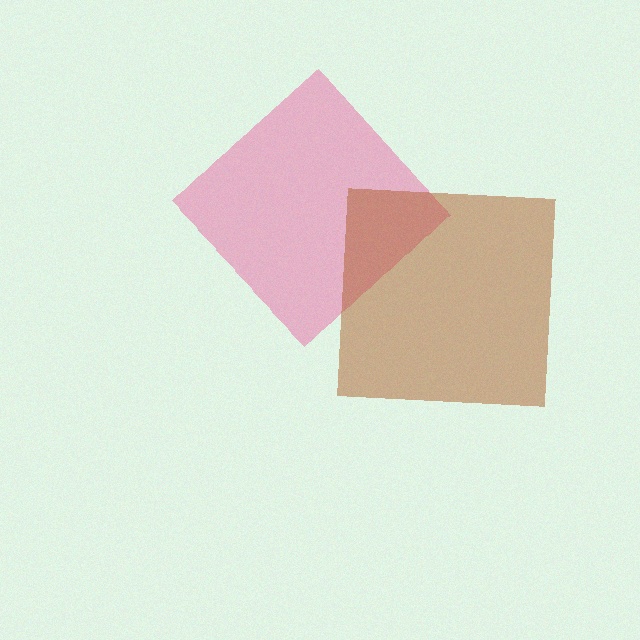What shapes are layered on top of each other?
The layered shapes are: a pink diamond, a brown square.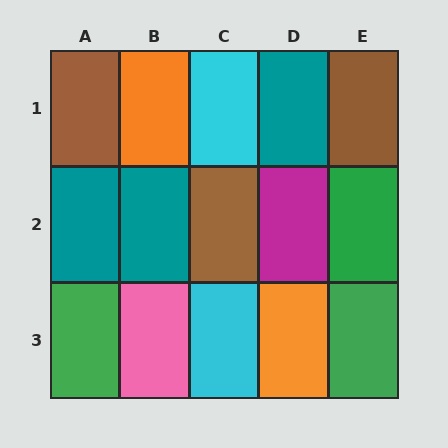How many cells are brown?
3 cells are brown.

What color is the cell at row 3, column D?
Orange.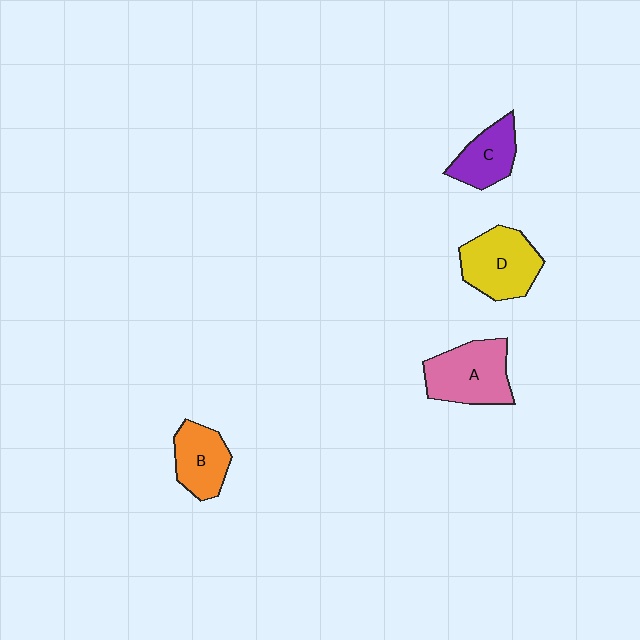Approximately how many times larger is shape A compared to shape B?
Approximately 1.4 times.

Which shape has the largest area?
Shape A (pink).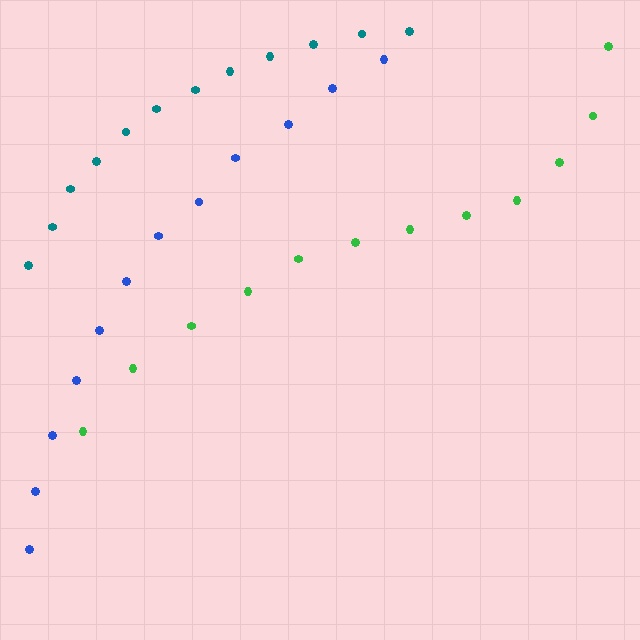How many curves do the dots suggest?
There are 3 distinct paths.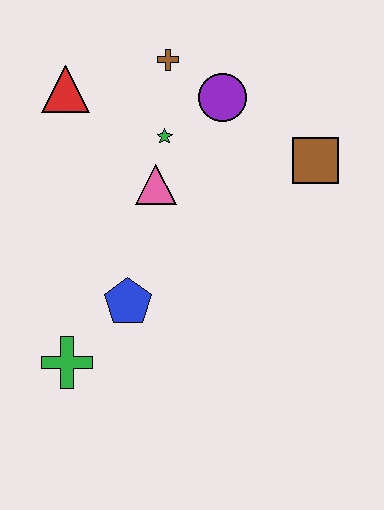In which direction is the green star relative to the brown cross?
The green star is below the brown cross.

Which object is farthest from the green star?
The green cross is farthest from the green star.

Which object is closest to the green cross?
The blue pentagon is closest to the green cross.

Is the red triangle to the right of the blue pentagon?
No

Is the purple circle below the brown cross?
Yes